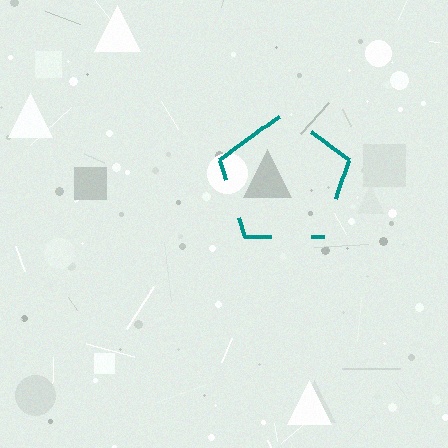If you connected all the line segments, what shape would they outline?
They would outline a pentagon.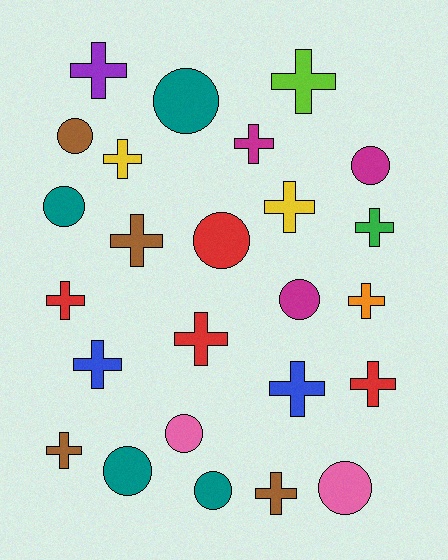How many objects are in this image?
There are 25 objects.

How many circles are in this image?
There are 10 circles.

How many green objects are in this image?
There is 1 green object.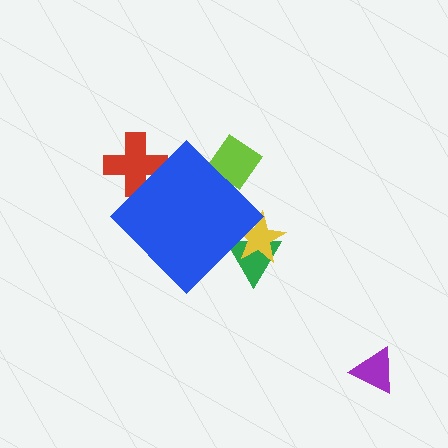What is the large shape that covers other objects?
A blue diamond.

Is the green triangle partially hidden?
Yes, the green triangle is partially hidden behind the blue diamond.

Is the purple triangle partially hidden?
No, the purple triangle is fully visible.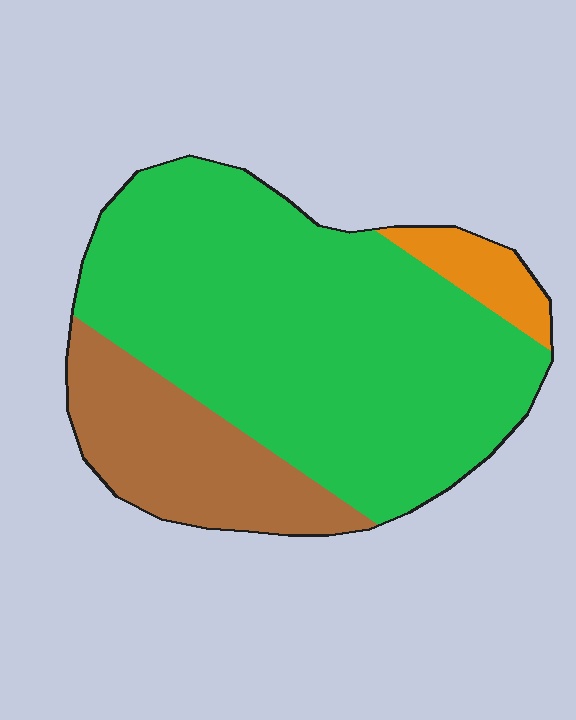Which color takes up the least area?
Orange, at roughly 5%.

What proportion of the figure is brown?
Brown covers about 20% of the figure.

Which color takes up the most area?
Green, at roughly 70%.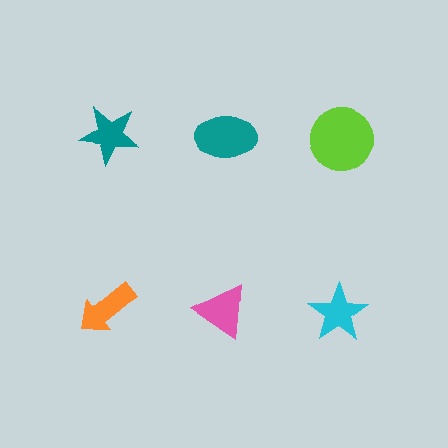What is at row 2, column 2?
A pink triangle.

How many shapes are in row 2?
3 shapes.